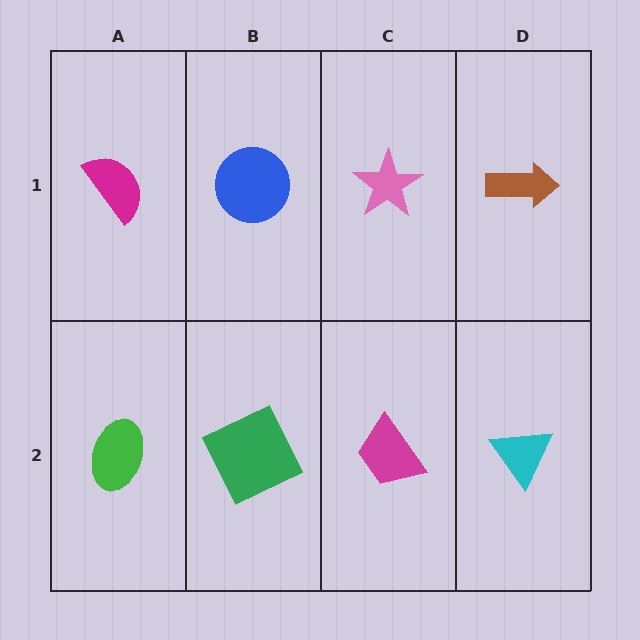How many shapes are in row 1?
4 shapes.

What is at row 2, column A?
A green ellipse.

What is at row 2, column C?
A magenta trapezoid.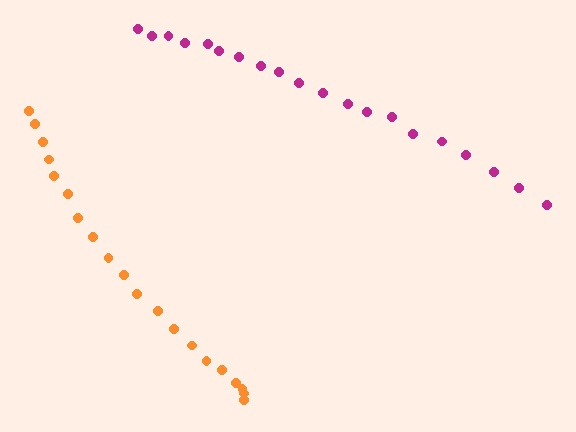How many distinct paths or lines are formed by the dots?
There are 2 distinct paths.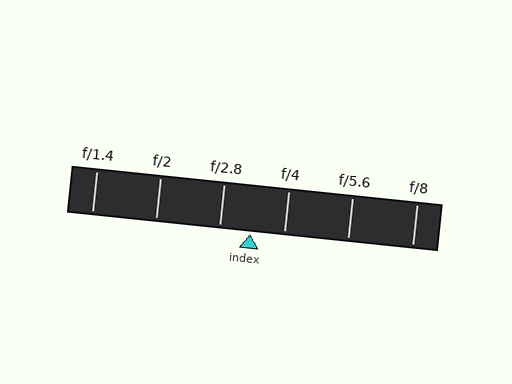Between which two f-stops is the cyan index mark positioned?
The index mark is between f/2.8 and f/4.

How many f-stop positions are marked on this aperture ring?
There are 6 f-stop positions marked.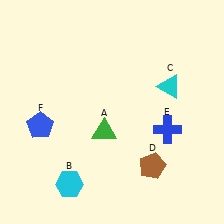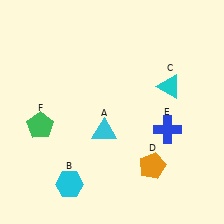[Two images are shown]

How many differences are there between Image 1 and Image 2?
There are 3 differences between the two images.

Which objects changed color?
A changed from green to cyan. D changed from brown to orange. F changed from blue to green.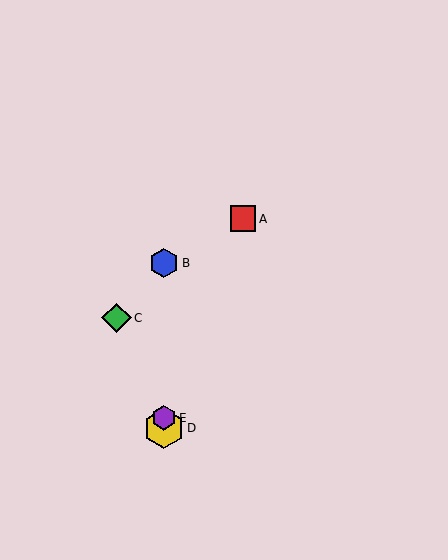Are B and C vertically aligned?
No, B is at x≈164 and C is at x≈116.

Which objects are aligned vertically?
Objects B, D, E are aligned vertically.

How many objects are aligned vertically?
3 objects (B, D, E) are aligned vertically.